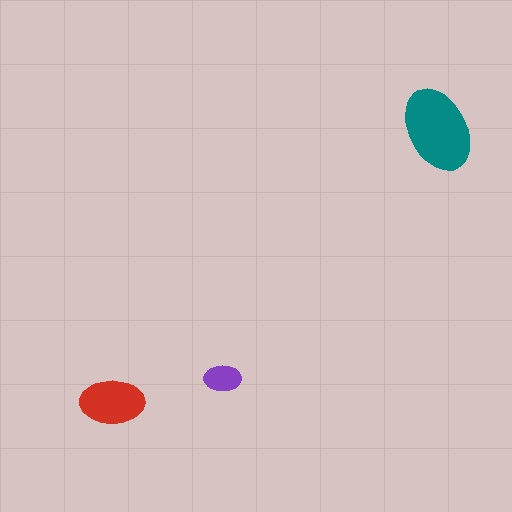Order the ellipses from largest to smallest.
the teal one, the red one, the purple one.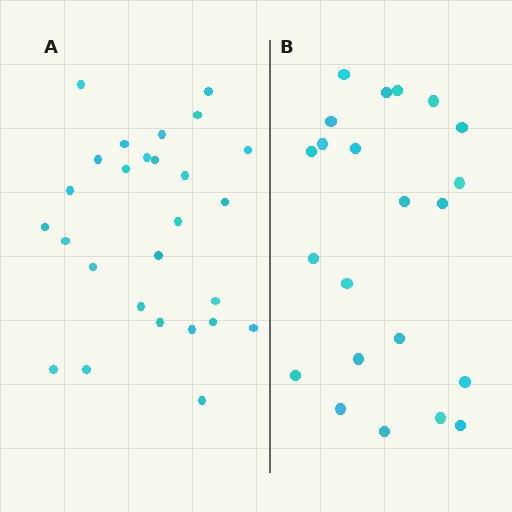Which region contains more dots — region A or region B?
Region A (the left region) has more dots.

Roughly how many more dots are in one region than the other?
Region A has about 5 more dots than region B.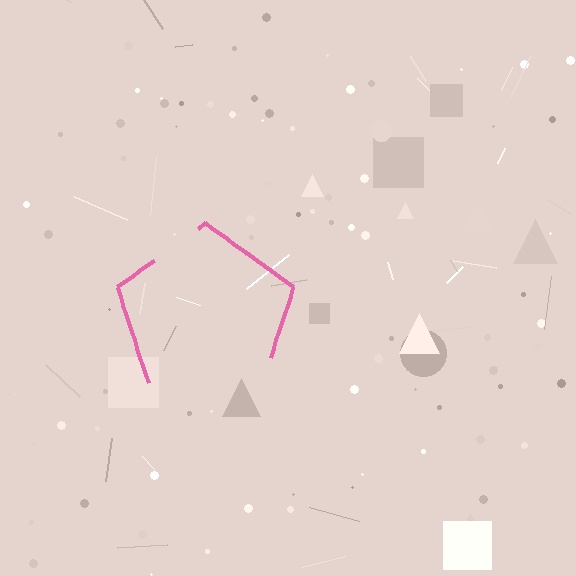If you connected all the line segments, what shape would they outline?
They would outline a pentagon.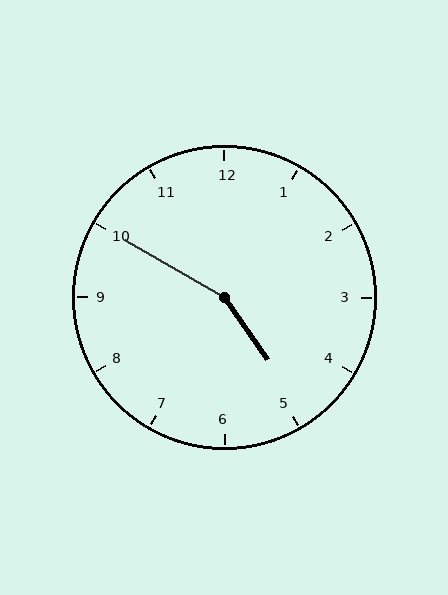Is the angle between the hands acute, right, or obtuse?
It is obtuse.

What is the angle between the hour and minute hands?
Approximately 155 degrees.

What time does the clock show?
4:50.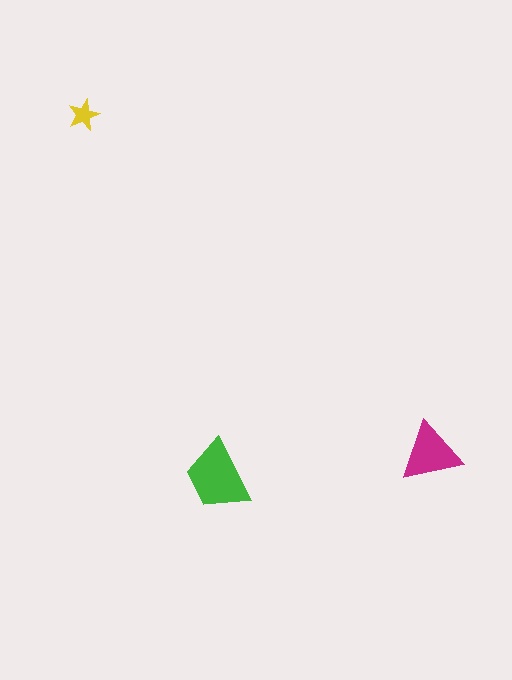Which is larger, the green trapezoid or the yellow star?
The green trapezoid.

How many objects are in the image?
There are 3 objects in the image.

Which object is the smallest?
The yellow star.